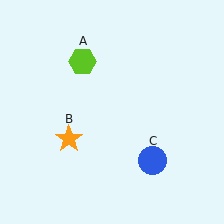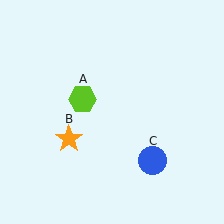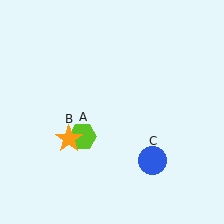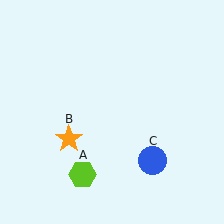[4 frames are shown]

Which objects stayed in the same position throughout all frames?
Orange star (object B) and blue circle (object C) remained stationary.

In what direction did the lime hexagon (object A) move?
The lime hexagon (object A) moved down.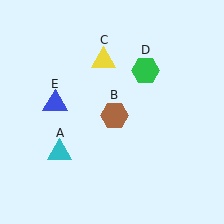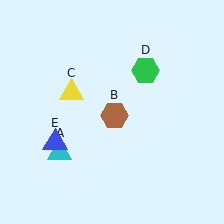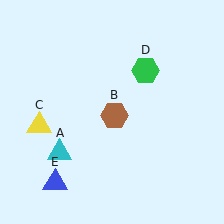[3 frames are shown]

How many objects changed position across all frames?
2 objects changed position: yellow triangle (object C), blue triangle (object E).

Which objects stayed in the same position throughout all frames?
Cyan triangle (object A) and brown hexagon (object B) and green hexagon (object D) remained stationary.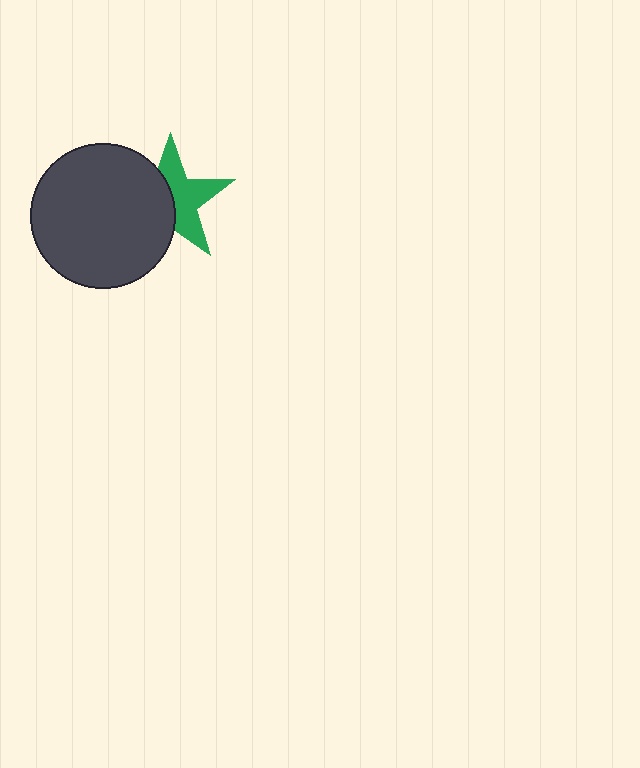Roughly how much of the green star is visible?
About half of it is visible (roughly 54%).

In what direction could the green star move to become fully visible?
The green star could move right. That would shift it out from behind the dark gray circle entirely.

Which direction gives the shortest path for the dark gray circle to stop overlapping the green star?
Moving left gives the shortest separation.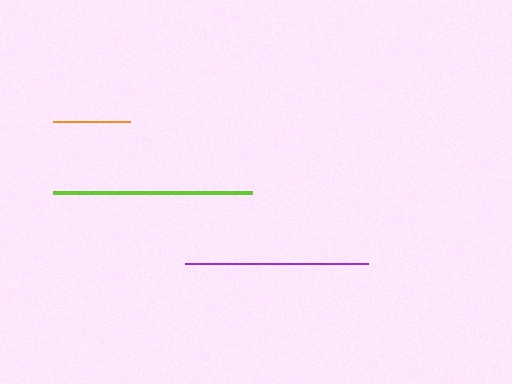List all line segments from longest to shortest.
From longest to shortest: lime, purple, orange.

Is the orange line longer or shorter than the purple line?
The purple line is longer than the orange line.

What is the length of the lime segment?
The lime segment is approximately 199 pixels long.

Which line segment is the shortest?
The orange line is the shortest at approximately 78 pixels.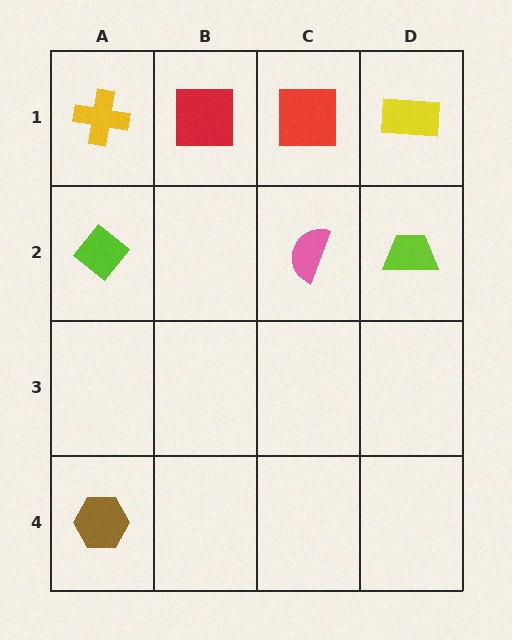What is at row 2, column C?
A pink semicircle.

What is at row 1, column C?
A red square.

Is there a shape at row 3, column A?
No, that cell is empty.